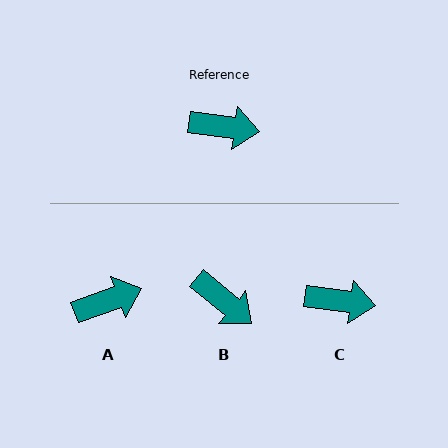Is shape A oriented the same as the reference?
No, it is off by about 27 degrees.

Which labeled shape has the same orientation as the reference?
C.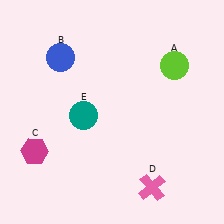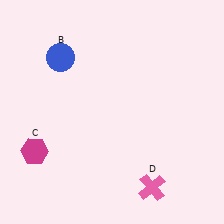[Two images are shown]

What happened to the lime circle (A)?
The lime circle (A) was removed in Image 2. It was in the top-right area of Image 1.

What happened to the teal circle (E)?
The teal circle (E) was removed in Image 2. It was in the bottom-left area of Image 1.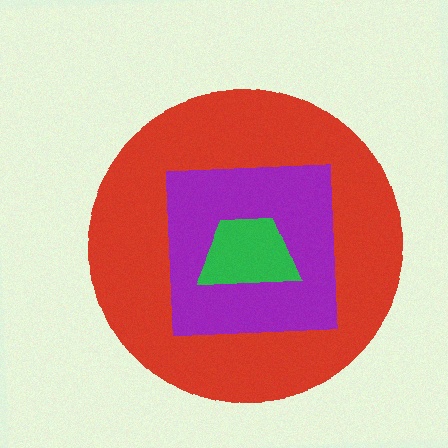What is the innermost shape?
The green trapezoid.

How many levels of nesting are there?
3.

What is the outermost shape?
The red circle.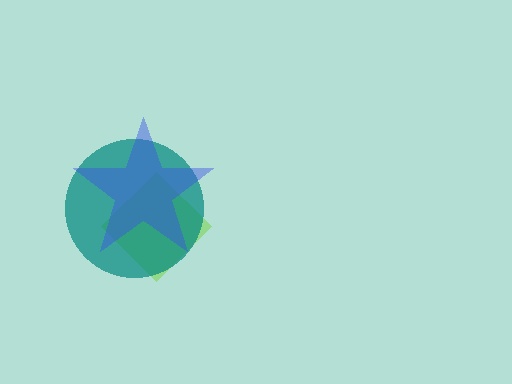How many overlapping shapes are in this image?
There are 3 overlapping shapes in the image.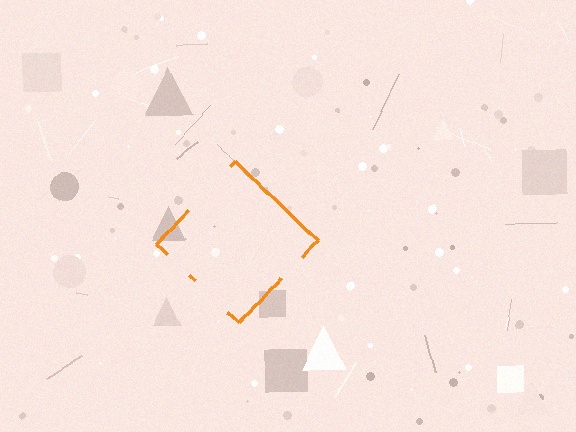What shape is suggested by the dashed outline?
The dashed outline suggests a diamond.